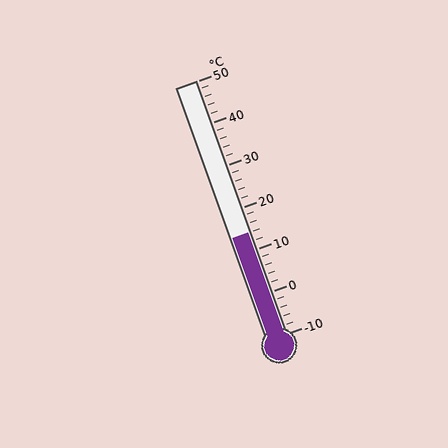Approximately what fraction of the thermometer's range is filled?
The thermometer is filled to approximately 40% of its range.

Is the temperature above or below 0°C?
The temperature is above 0°C.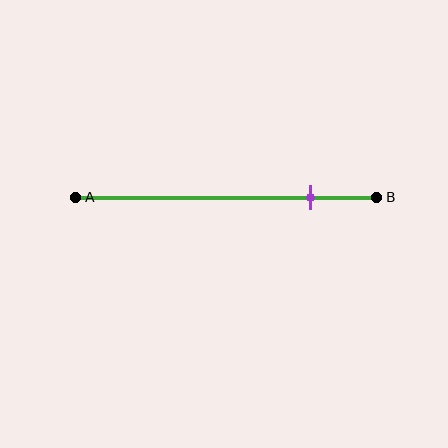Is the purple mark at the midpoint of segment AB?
No, the mark is at about 80% from A, not at the 50% midpoint.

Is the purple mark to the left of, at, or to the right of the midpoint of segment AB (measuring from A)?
The purple mark is to the right of the midpoint of segment AB.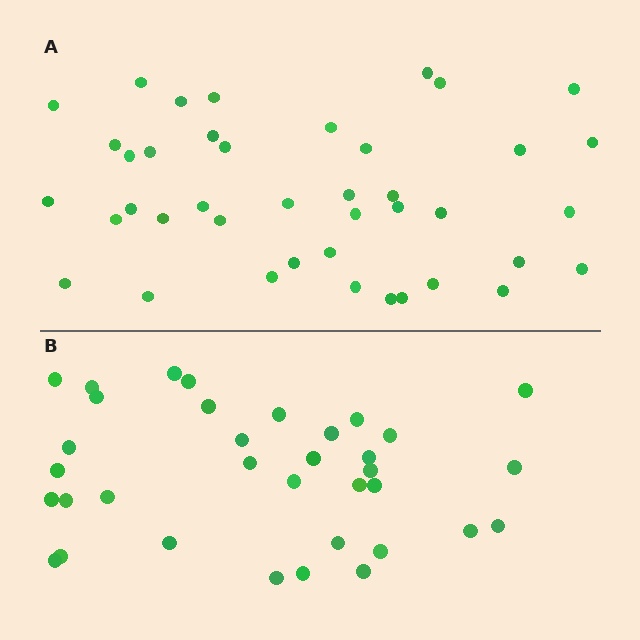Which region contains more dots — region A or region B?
Region A (the top region) has more dots.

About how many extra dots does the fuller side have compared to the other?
Region A has about 6 more dots than region B.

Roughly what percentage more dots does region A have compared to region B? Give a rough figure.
About 15% more.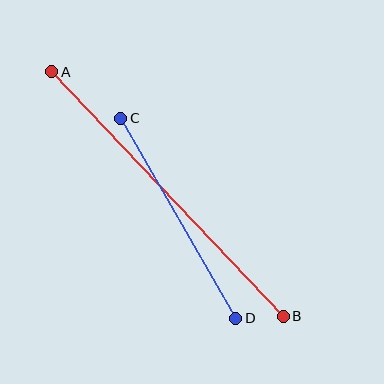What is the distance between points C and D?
The distance is approximately 230 pixels.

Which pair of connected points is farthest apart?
Points A and B are farthest apart.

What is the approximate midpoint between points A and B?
The midpoint is at approximately (167, 194) pixels.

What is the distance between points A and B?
The distance is approximately 337 pixels.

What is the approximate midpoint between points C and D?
The midpoint is at approximately (178, 218) pixels.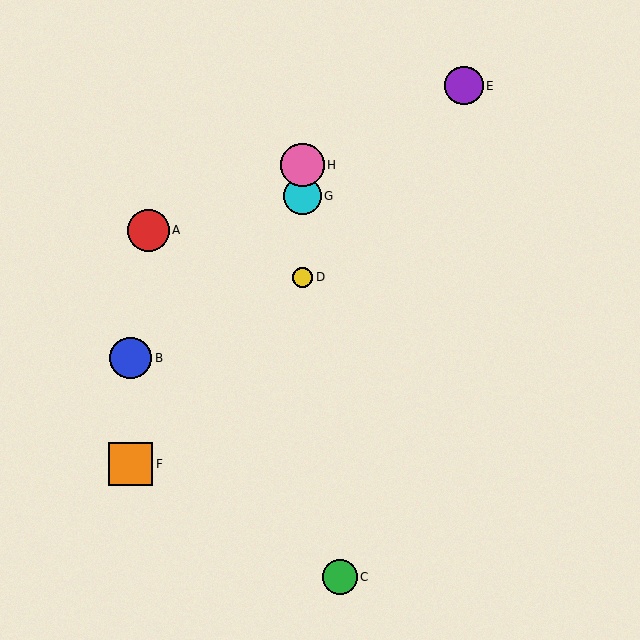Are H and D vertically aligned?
Yes, both are at x≈302.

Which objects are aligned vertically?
Objects D, G, H are aligned vertically.